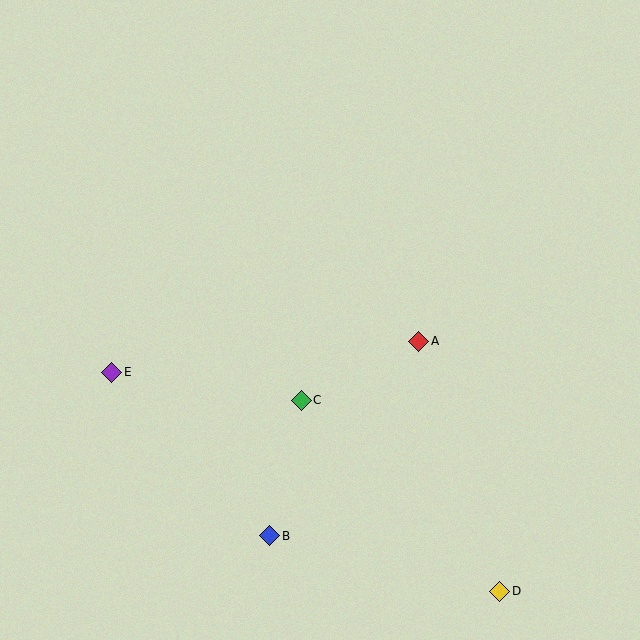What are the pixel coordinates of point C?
Point C is at (301, 400).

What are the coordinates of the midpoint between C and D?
The midpoint between C and D is at (400, 496).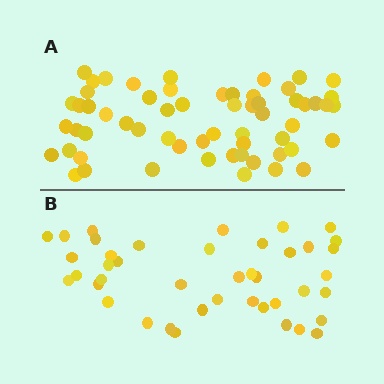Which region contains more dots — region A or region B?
Region A (the top region) has more dots.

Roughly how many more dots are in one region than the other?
Region A has approximately 20 more dots than region B.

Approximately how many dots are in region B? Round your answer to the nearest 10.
About 40 dots. (The exact count is 42, which rounds to 40.)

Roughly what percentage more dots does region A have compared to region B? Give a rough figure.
About 45% more.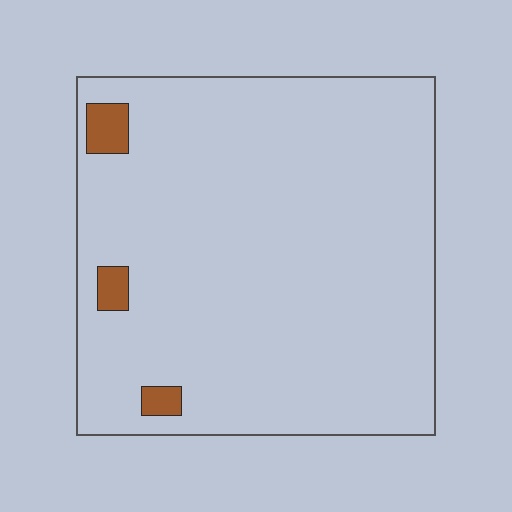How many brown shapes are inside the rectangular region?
3.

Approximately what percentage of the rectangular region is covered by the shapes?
Approximately 5%.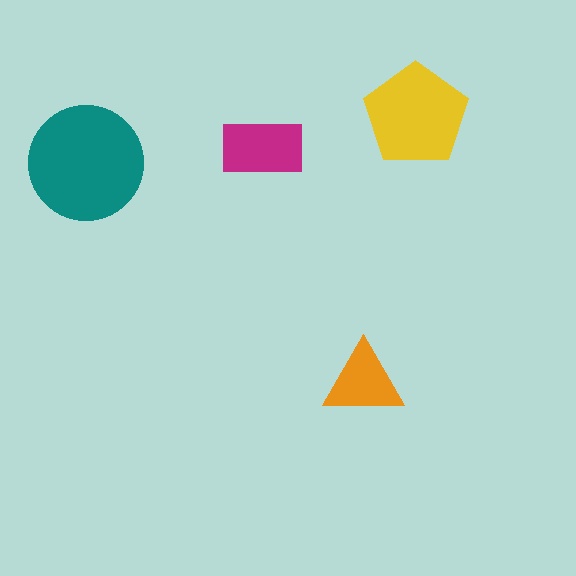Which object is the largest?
The teal circle.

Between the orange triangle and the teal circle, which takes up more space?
The teal circle.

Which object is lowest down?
The orange triangle is bottommost.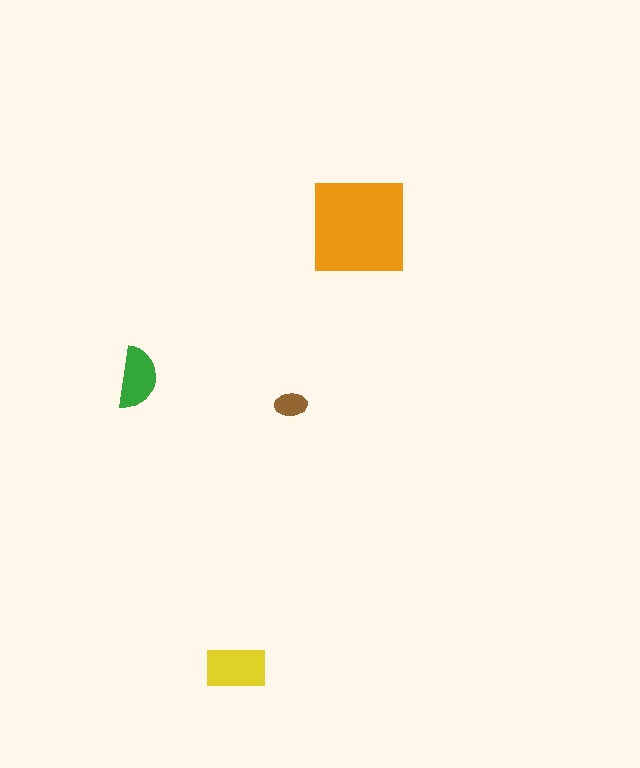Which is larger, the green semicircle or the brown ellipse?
The green semicircle.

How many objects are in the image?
There are 4 objects in the image.